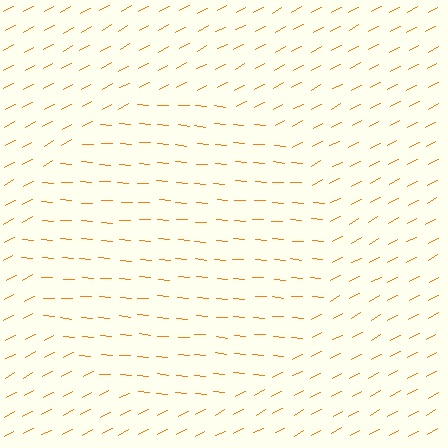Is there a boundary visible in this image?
Yes, there is a texture boundary formed by a change in line orientation.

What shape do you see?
I see a circle.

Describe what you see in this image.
The image is filled with small orange line segments. A circle region in the image has lines oriented differently from the surrounding lines, creating a visible texture boundary.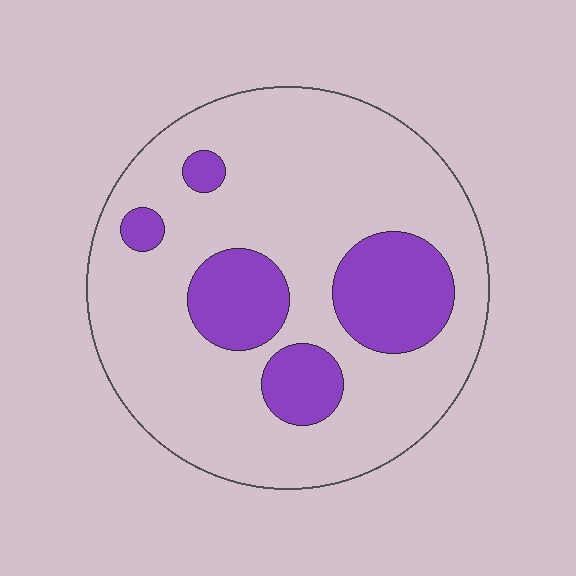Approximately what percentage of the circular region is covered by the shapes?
Approximately 20%.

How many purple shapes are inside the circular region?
5.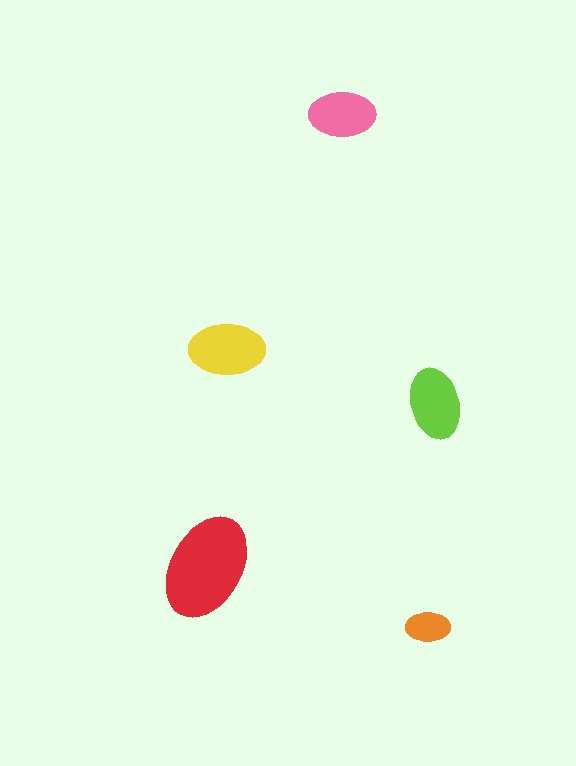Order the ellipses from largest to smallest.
the red one, the yellow one, the lime one, the pink one, the orange one.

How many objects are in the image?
There are 5 objects in the image.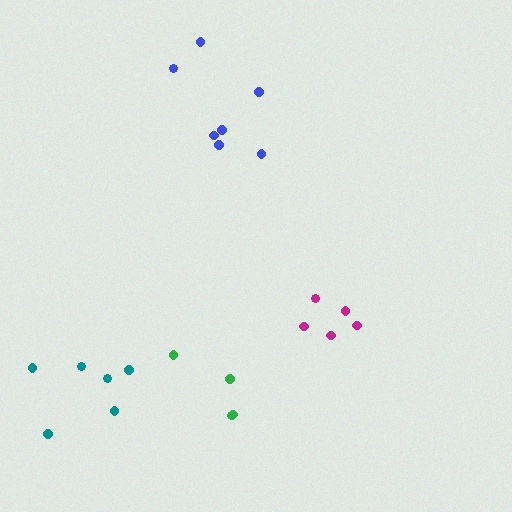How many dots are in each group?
Group 1: 5 dots, Group 2: 7 dots, Group 3: 5 dots, Group 4: 6 dots (23 total).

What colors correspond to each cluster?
The clusters are colored: magenta, blue, green, teal.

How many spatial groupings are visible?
There are 4 spatial groupings.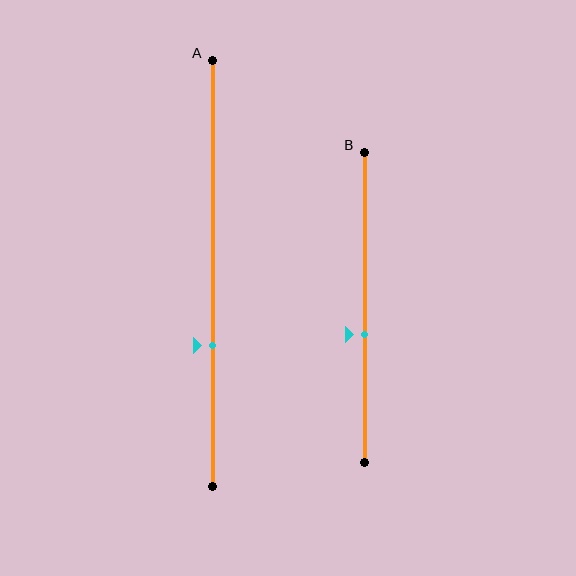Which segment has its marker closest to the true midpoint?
Segment B has its marker closest to the true midpoint.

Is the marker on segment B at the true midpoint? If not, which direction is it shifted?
No, the marker on segment B is shifted downward by about 9% of the segment length.